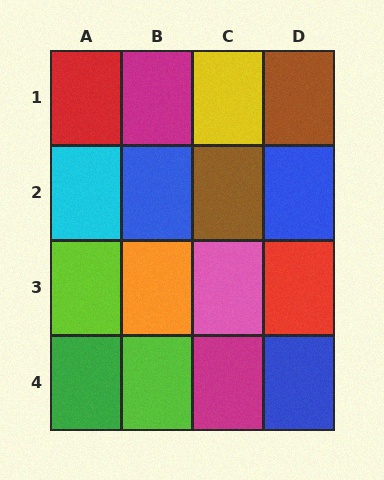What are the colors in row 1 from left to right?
Red, magenta, yellow, brown.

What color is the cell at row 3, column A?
Lime.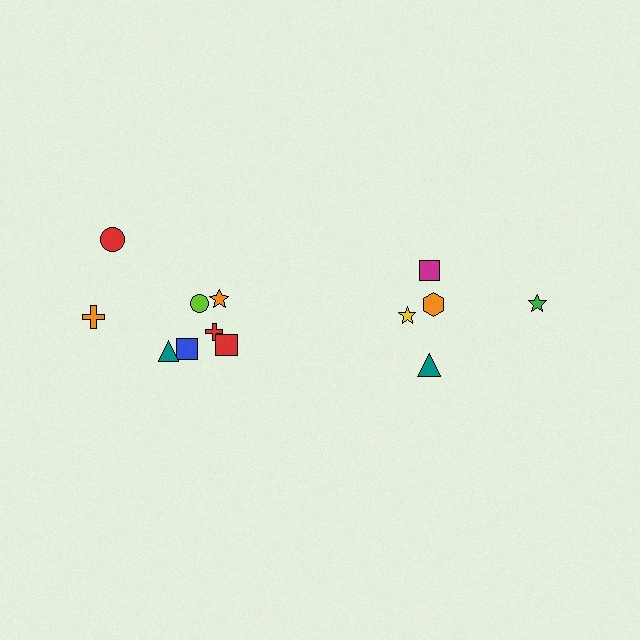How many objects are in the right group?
There are 5 objects.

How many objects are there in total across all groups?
There are 13 objects.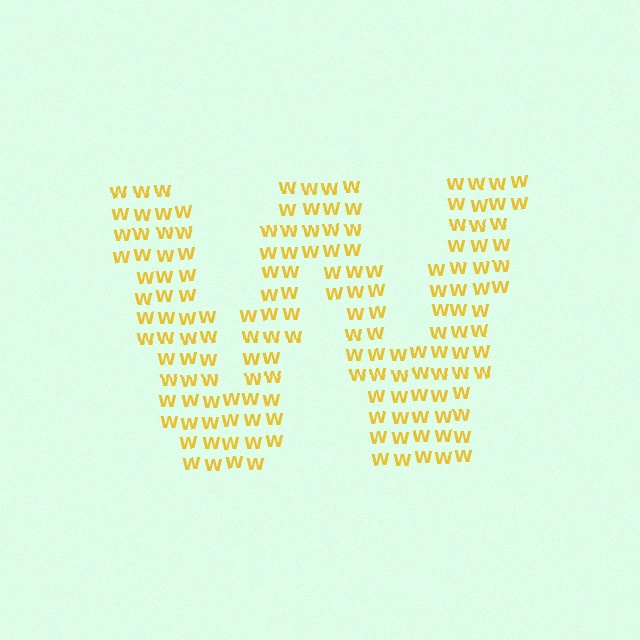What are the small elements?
The small elements are letter W's.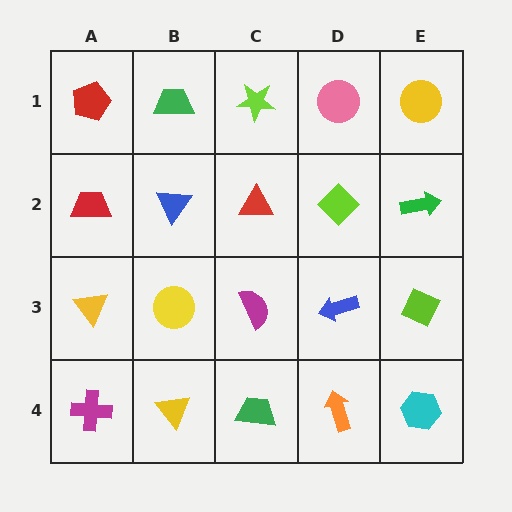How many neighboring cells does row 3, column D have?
4.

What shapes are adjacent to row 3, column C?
A red triangle (row 2, column C), a green trapezoid (row 4, column C), a yellow circle (row 3, column B), a blue arrow (row 3, column D).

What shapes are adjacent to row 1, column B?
A blue triangle (row 2, column B), a red pentagon (row 1, column A), a lime star (row 1, column C).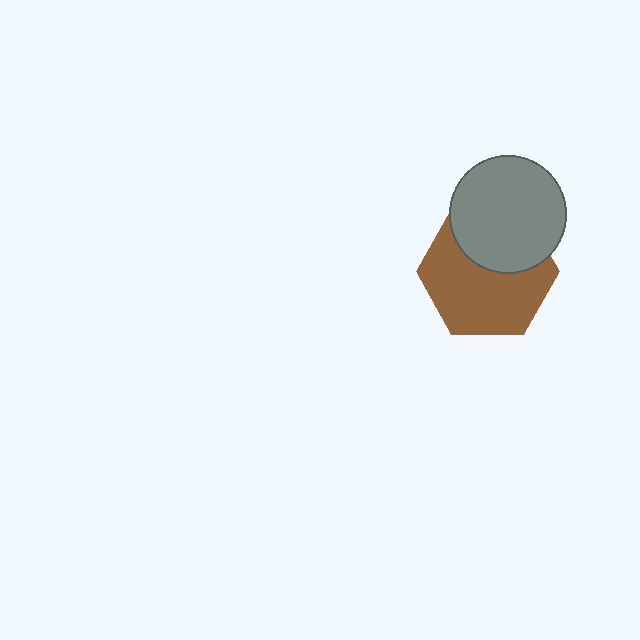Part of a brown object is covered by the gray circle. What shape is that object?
It is a hexagon.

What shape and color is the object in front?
The object in front is a gray circle.